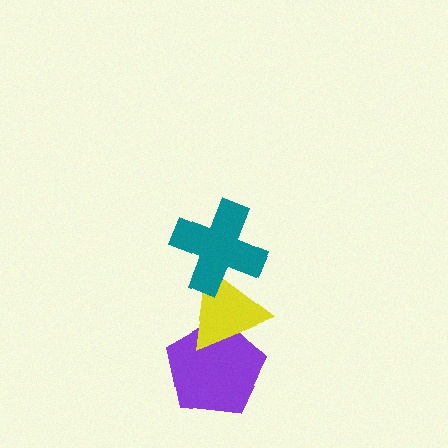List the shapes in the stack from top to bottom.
From top to bottom: the teal cross, the yellow triangle, the purple pentagon.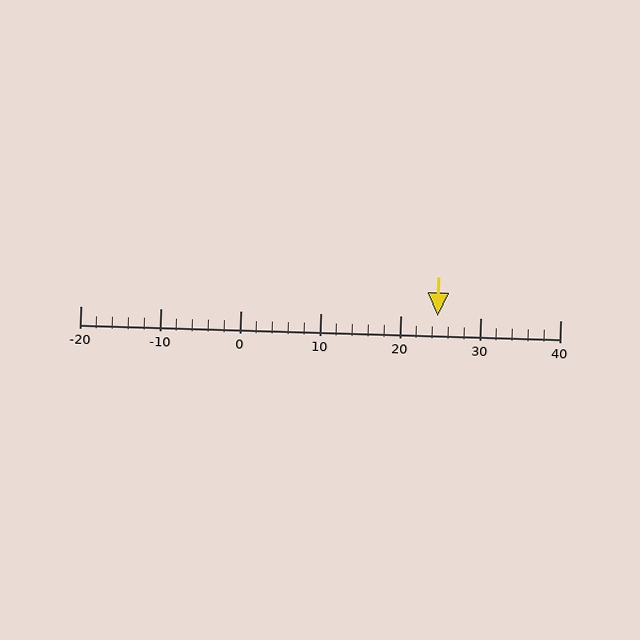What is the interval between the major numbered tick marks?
The major tick marks are spaced 10 units apart.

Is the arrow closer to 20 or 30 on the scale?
The arrow is closer to 20.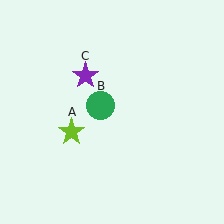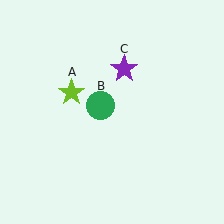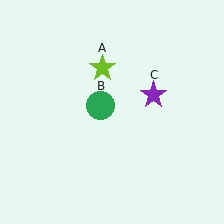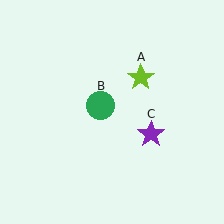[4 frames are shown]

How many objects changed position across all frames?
2 objects changed position: lime star (object A), purple star (object C).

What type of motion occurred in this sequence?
The lime star (object A), purple star (object C) rotated clockwise around the center of the scene.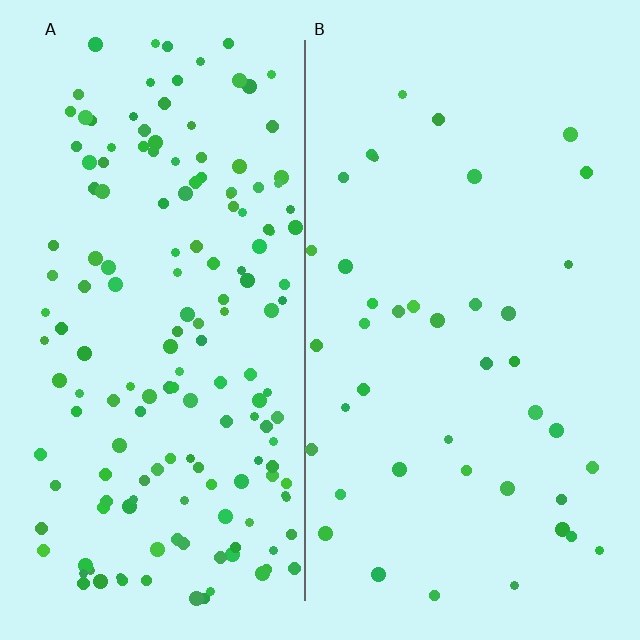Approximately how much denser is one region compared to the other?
Approximately 3.9× — region A over region B.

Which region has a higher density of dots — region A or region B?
A (the left).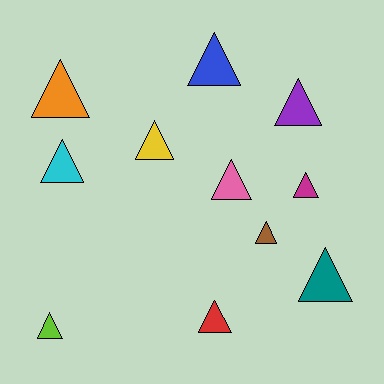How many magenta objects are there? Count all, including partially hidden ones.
There is 1 magenta object.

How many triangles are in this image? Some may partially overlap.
There are 11 triangles.